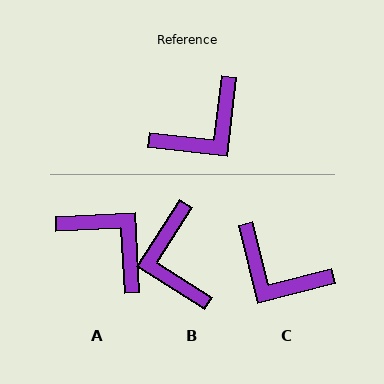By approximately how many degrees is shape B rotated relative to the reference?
Approximately 116 degrees clockwise.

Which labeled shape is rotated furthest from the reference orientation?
B, about 116 degrees away.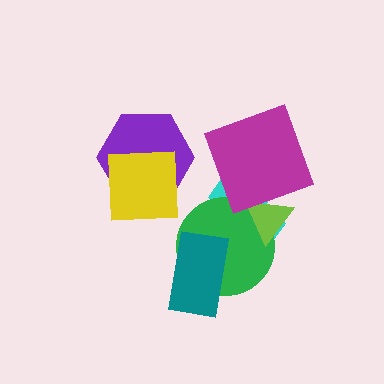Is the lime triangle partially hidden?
Yes, it is partially covered by another shape.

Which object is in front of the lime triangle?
The magenta square is in front of the lime triangle.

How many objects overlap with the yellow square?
1 object overlaps with the yellow square.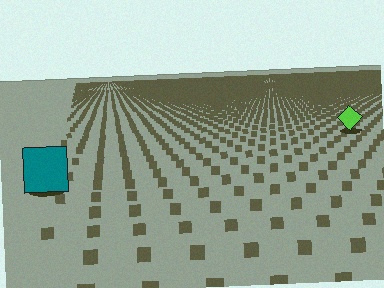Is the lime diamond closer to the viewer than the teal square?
No. The teal square is closer — you can tell from the texture gradient: the ground texture is coarser near it.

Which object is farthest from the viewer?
The lime diamond is farthest from the viewer. It appears smaller and the ground texture around it is denser.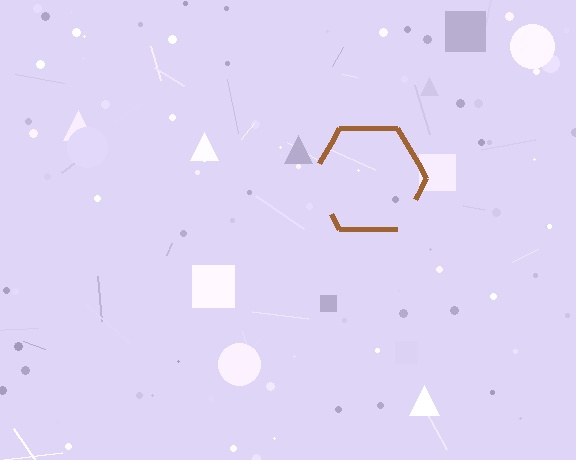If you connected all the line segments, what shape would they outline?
They would outline a hexagon.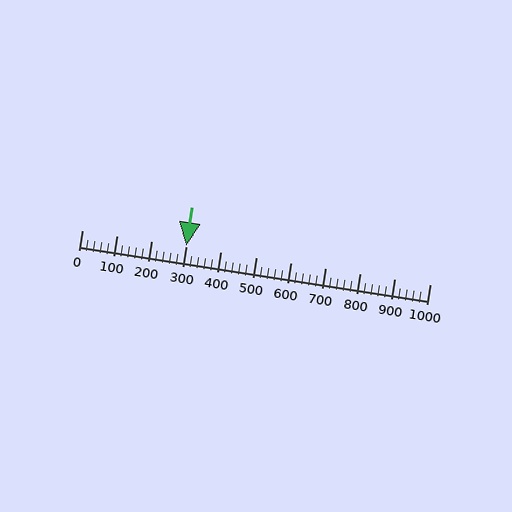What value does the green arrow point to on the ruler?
The green arrow points to approximately 300.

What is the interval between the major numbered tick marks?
The major tick marks are spaced 100 units apart.